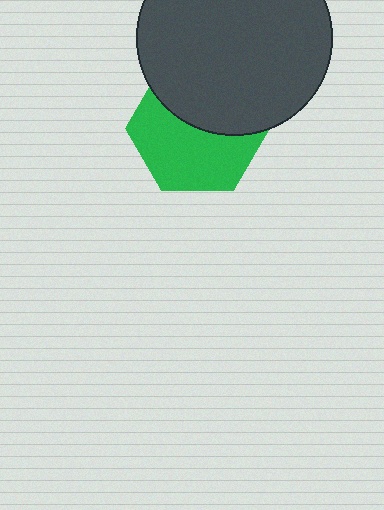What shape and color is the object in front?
The object in front is a dark gray circle.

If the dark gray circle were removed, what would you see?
You would see the complete green hexagon.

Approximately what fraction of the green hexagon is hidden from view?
Roughly 43% of the green hexagon is hidden behind the dark gray circle.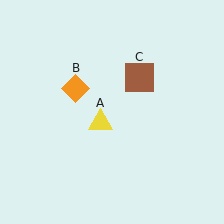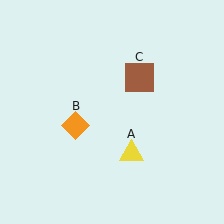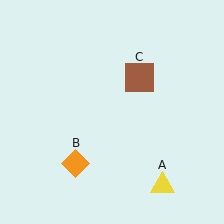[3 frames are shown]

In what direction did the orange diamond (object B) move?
The orange diamond (object B) moved down.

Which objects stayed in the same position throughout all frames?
Brown square (object C) remained stationary.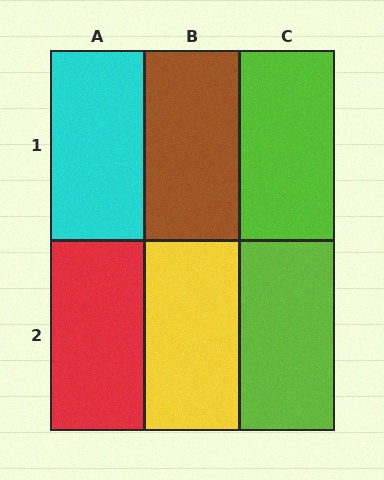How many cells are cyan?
1 cell is cyan.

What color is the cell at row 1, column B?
Brown.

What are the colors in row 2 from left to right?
Red, yellow, lime.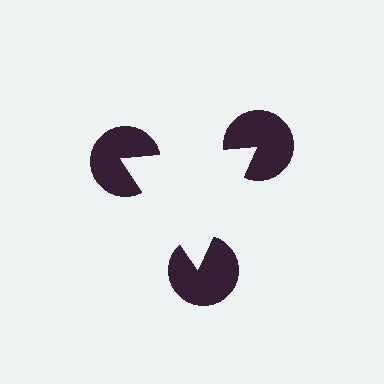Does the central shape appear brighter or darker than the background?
It typically appears slightly brighter than the background, even though no actual brightness change is drawn.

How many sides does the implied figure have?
3 sides.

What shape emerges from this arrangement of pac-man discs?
An illusory triangle — its edges are inferred from the aligned wedge cuts in the pac-man discs, not physically drawn.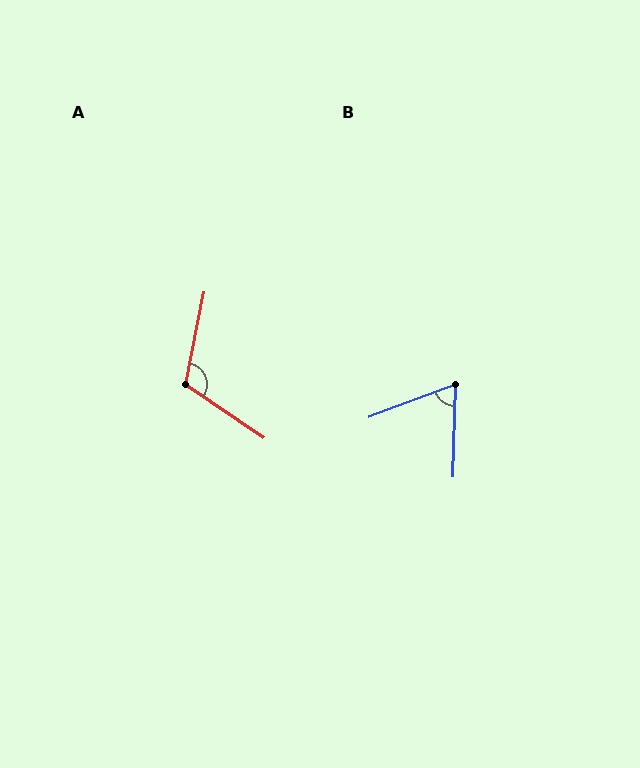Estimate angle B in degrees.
Approximately 68 degrees.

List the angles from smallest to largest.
B (68°), A (113°).